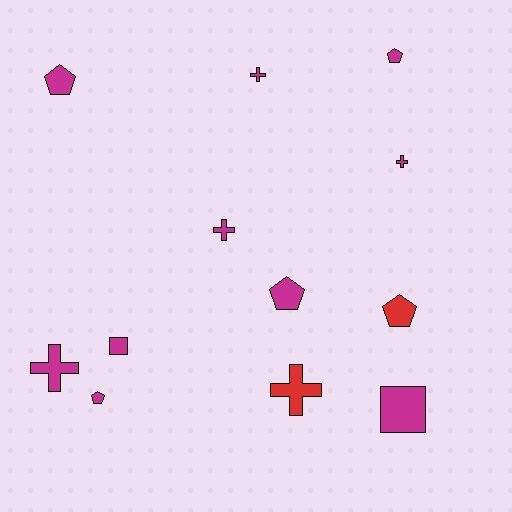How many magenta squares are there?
There are 2 magenta squares.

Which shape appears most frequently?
Pentagon, with 5 objects.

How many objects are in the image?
There are 12 objects.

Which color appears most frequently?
Magenta, with 10 objects.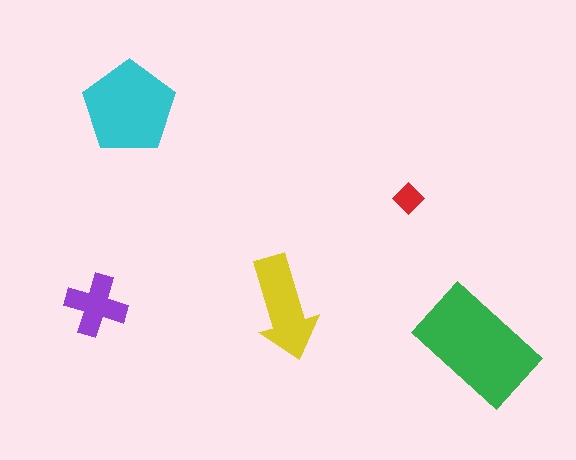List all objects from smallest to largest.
The red diamond, the purple cross, the yellow arrow, the cyan pentagon, the green rectangle.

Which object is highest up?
The cyan pentagon is topmost.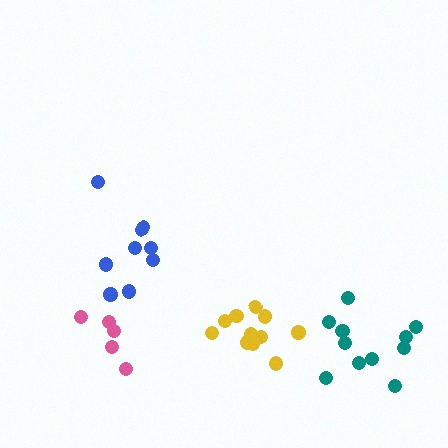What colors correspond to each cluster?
The clusters are colored: yellow, teal, blue, pink.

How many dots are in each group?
Group 1: 11 dots, Group 2: 11 dots, Group 3: 9 dots, Group 4: 5 dots (36 total).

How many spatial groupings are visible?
There are 4 spatial groupings.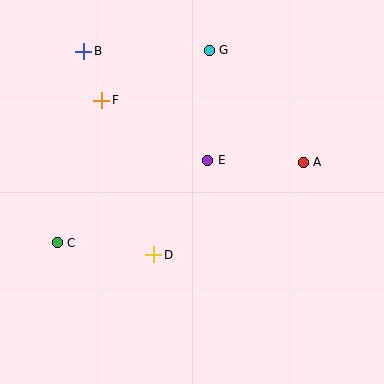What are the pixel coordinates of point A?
Point A is at (303, 162).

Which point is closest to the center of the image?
Point E at (208, 160) is closest to the center.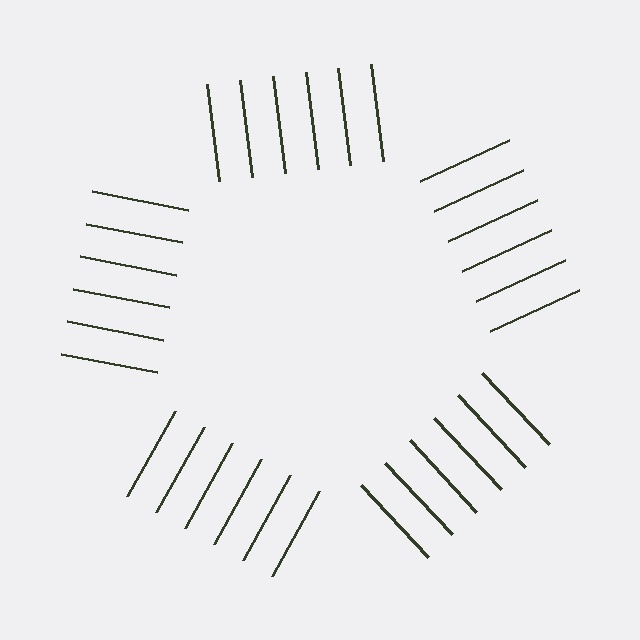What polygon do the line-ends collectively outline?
An illusory pentagon — the line segments terminate on its edges but no continuous stroke is drawn.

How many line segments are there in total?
30 — 6 along each of the 5 edges.